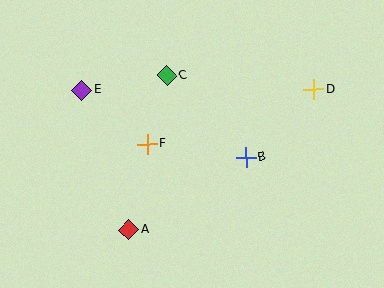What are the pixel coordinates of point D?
Point D is at (314, 89).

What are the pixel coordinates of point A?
Point A is at (129, 230).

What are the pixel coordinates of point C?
Point C is at (167, 75).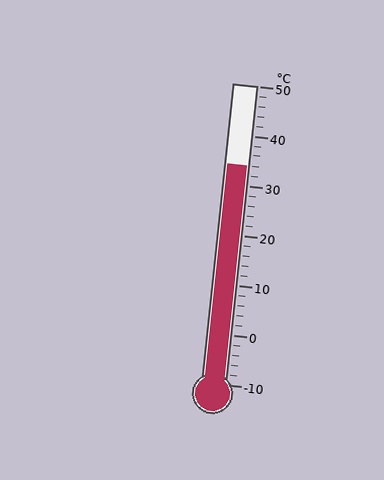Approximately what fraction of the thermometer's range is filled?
The thermometer is filled to approximately 75% of its range.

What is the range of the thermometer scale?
The thermometer scale ranges from -10°C to 50°C.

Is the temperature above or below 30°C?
The temperature is above 30°C.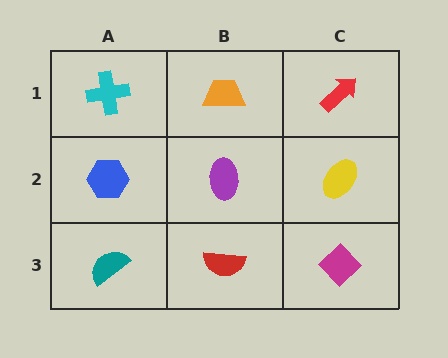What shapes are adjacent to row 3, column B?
A purple ellipse (row 2, column B), a teal semicircle (row 3, column A), a magenta diamond (row 3, column C).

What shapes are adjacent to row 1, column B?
A purple ellipse (row 2, column B), a cyan cross (row 1, column A), a red arrow (row 1, column C).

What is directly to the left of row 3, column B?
A teal semicircle.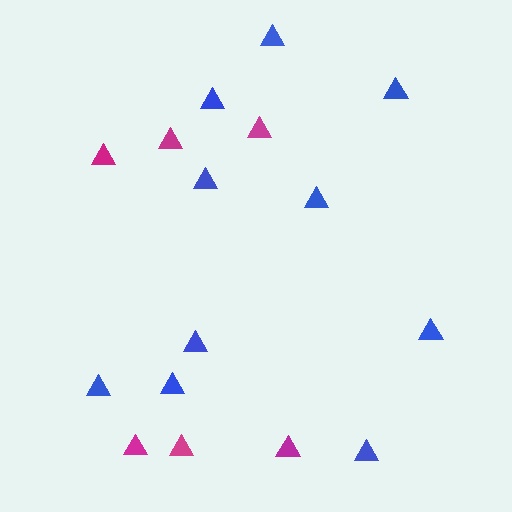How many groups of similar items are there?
There are 2 groups: one group of magenta triangles (6) and one group of blue triangles (10).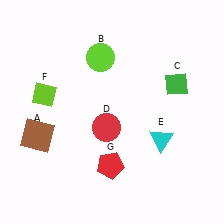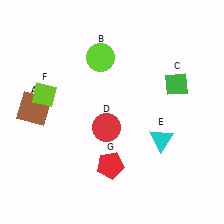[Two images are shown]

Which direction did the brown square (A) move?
The brown square (A) moved up.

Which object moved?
The brown square (A) moved up.